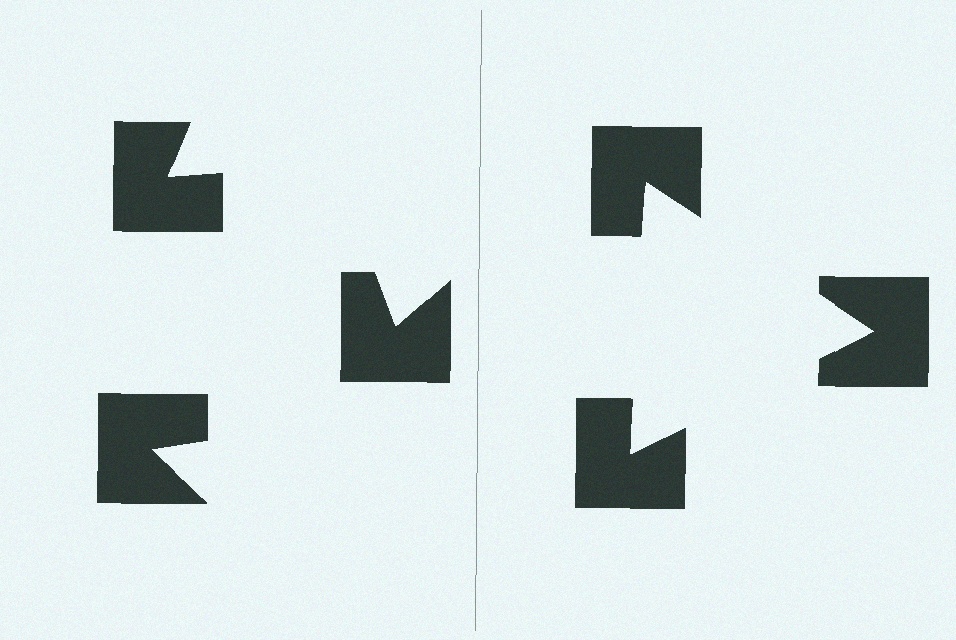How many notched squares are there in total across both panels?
6 — 3 on each side.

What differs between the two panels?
The notched squares are positioned identically on both sides; only the wedge orientations differ. On the right they align to a triangle; on the left they are misaligned.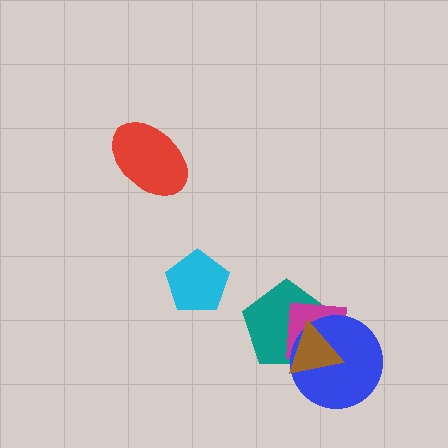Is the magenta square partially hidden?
Yes, it is partially covered by another shape.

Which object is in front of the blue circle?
The brown triangle is in front of the blue circle.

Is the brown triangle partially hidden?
No, no other shape covers it.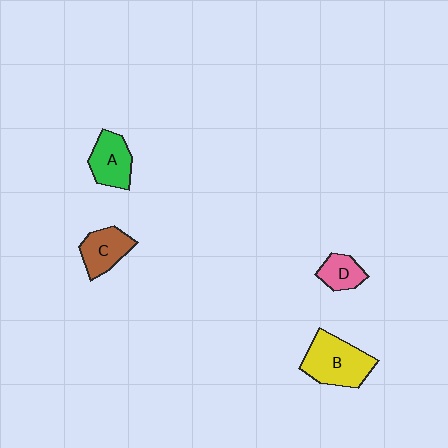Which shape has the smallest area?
Shape D (pink).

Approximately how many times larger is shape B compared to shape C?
Approximately 1.5 times.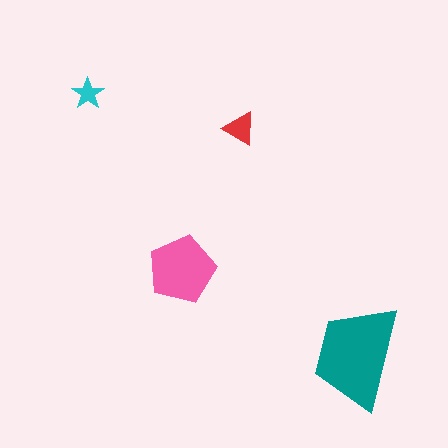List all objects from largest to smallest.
The teal trapezoid, the pink pentagon, the red triangle, the cyan star.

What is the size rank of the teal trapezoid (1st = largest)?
1st.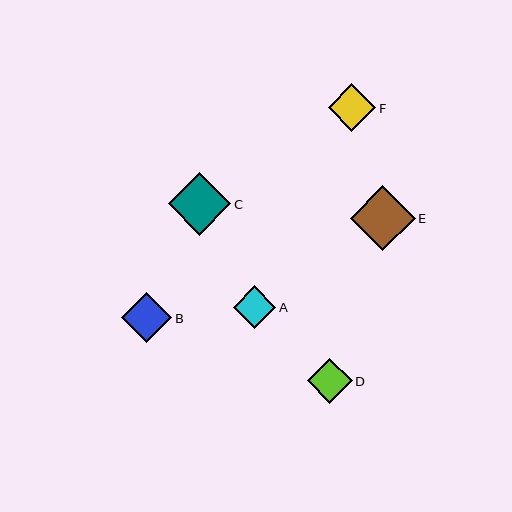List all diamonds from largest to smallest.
From largest to smallest: E, C, B, F, D, A.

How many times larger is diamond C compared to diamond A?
Diamond C is approximately 1.5 times the size of diamond A.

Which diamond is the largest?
Diamond E is the largest with a size of approximately 65 pixels.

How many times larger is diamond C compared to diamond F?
Diamond C is approximately 1.3 times the size of diamond F.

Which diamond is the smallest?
Diamond A is the smallest with a size of approximately 42 pixels.